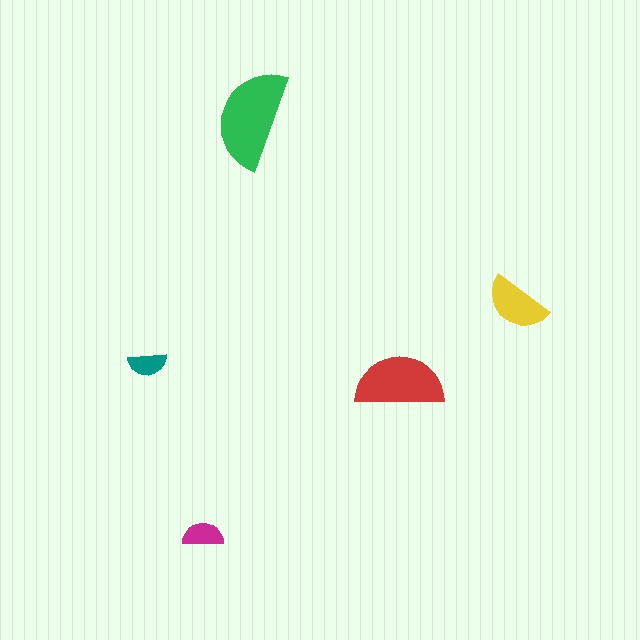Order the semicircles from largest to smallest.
the green one, the red one, the yellow one, the magenta one, the teal one.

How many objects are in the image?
There are 5 objects in the image.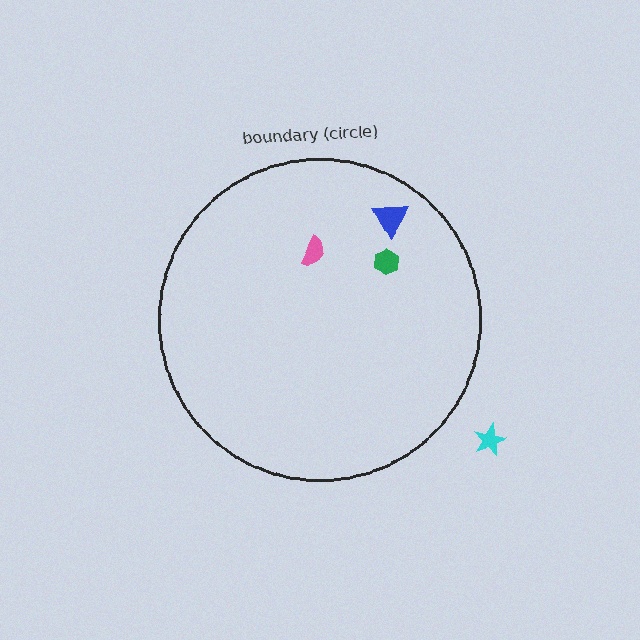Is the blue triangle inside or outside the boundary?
Inside.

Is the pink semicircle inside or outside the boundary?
Inside.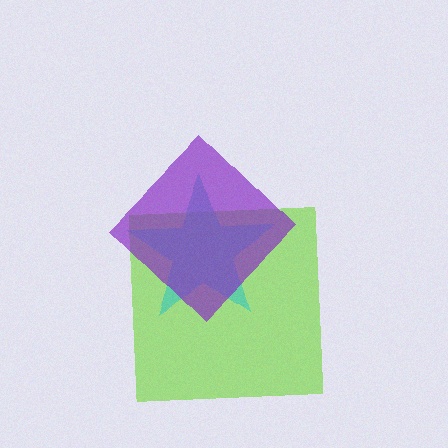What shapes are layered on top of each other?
The layered shapes are: a lime square, a cyan star, a purple diamond.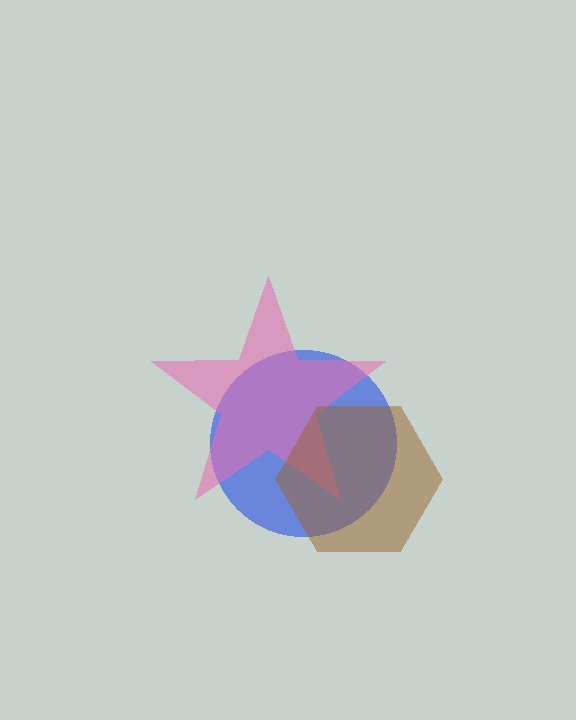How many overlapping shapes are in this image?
There are 3 overlapping shapes in the image.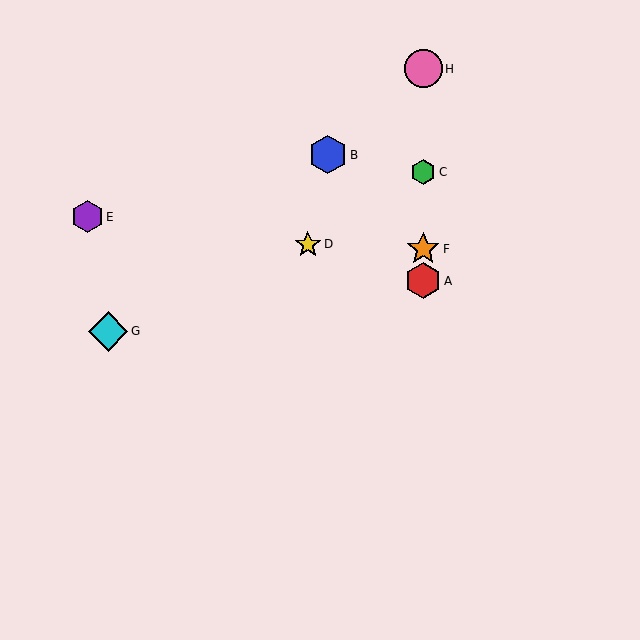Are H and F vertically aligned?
Yes, both are at x≈423.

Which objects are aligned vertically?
Objects A, C, F, H are aligned vertically.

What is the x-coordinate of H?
Object H is at x≈423.